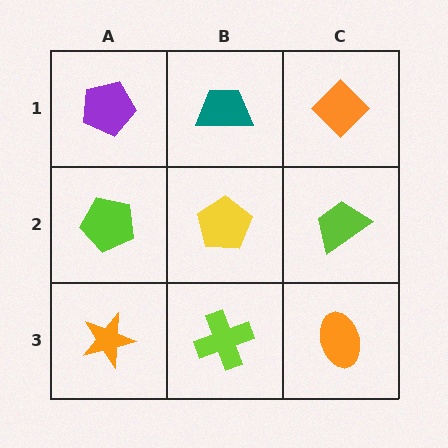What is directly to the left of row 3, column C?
A lime cross.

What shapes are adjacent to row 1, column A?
A lime pentagon (row 2, column A), a teal trapezoid (row 1, column B).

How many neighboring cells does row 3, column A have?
2.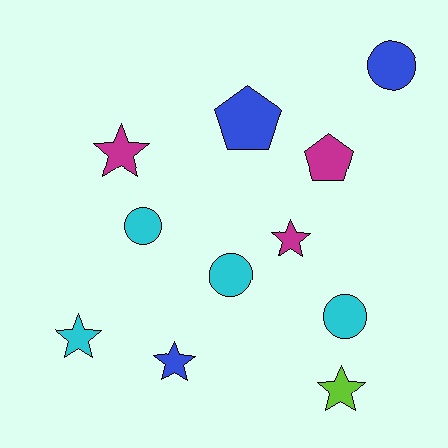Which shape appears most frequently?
Star, with 5 objects.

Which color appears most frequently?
Cyan, with 4 objects.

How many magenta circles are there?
There are no magenta circles.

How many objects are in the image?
There are 11 objects.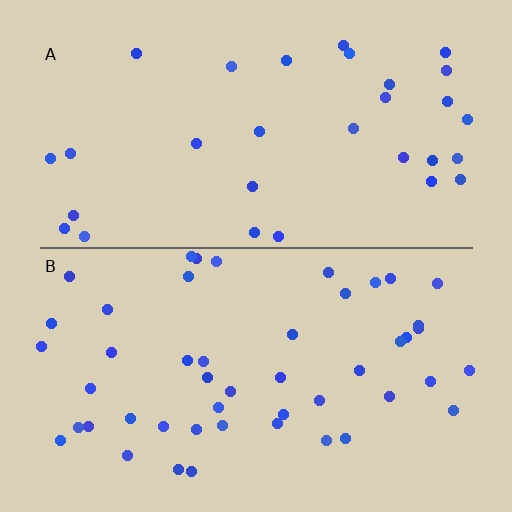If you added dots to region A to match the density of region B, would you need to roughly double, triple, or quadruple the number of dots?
Approximately double.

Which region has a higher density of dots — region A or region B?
B (the bottom).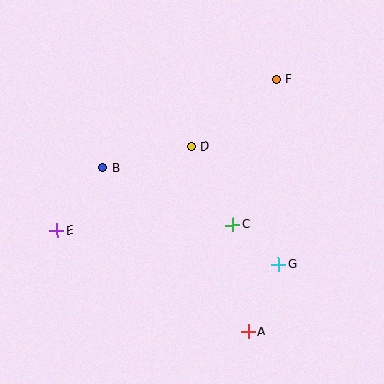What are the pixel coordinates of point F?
Point F is at (276, 80).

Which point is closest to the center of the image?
Point D at (192, 147) is closest to the center.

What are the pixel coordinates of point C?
Point C is at (233, 225).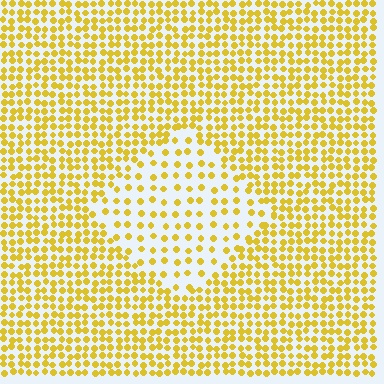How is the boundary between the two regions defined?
The boundary is defined by a change in element density (approximately 2.2x ratio). All elements are the same color, size, and shape.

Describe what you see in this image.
The image contains small yellow elements arranged at two different densities. A diamond-shaped region is visible where the elements are less densely packed than the surrounding area.